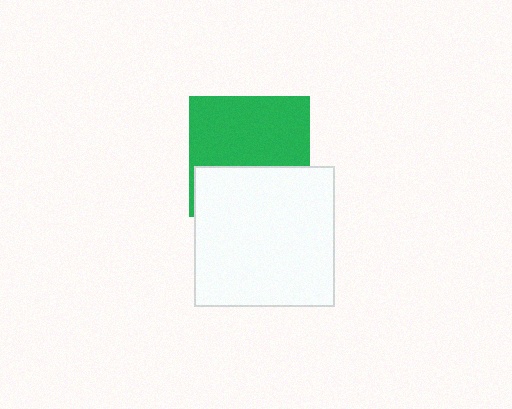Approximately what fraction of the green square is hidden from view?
Roughly 41% of the green square is hidden behind the white square.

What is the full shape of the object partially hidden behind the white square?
The partially hidden object is a green square.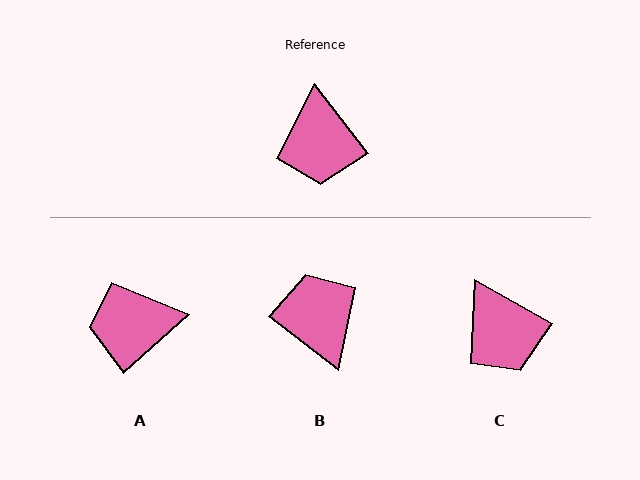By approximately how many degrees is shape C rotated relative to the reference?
Approximately 23 degrees counter-clockwise.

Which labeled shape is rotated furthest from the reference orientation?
B, about 165 degrees away.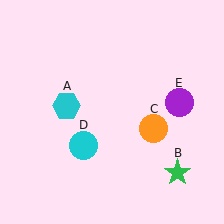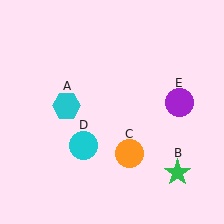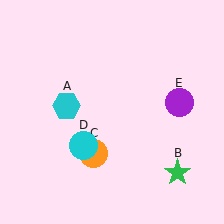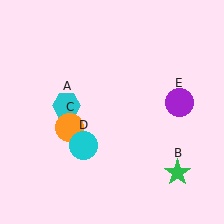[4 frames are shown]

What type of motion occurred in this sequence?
The orange circle (object C) rotated clockwise around the center of the scene.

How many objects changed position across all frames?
1 object changed position: orange circle (object C).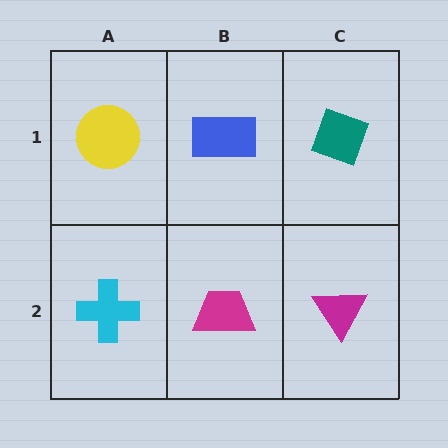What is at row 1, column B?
A blue rectangle.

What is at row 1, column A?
A yellow circle.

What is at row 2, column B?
A magenta trapezoid.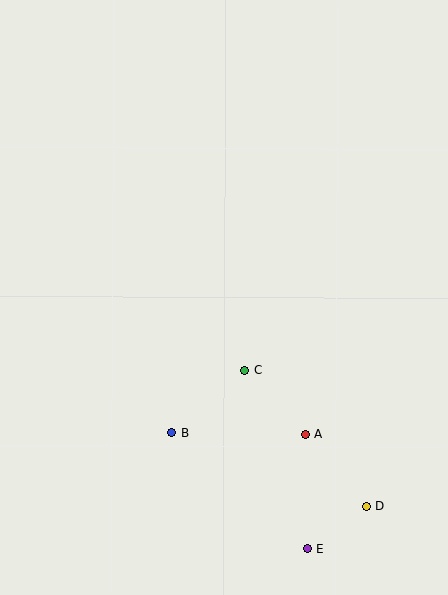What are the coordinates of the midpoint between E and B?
The midpoint between E and B is at (240, 491).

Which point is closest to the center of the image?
Point C at (245, 370) is closest to the center.